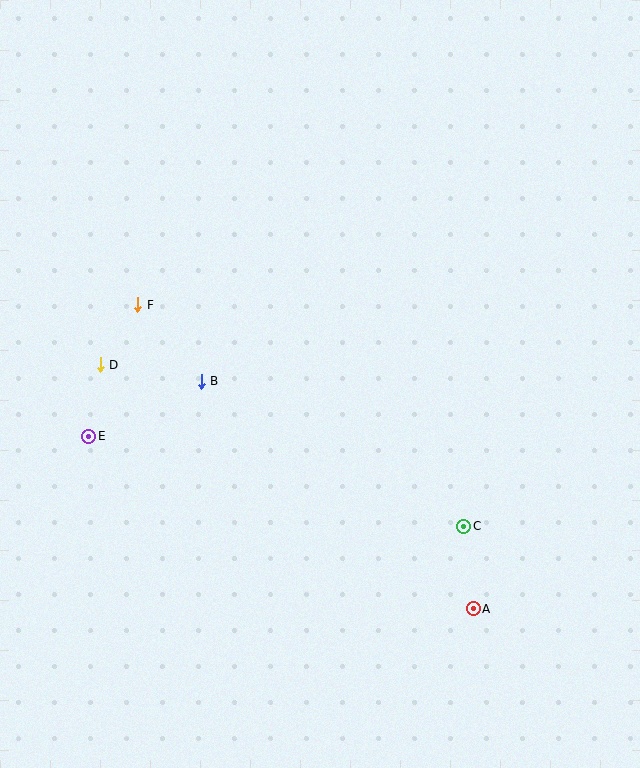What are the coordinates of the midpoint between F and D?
The midpoint between F and D is at (119, 335).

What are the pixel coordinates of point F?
Point F is at (138, 305).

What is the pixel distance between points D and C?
The distance between D and C is 397 pixels.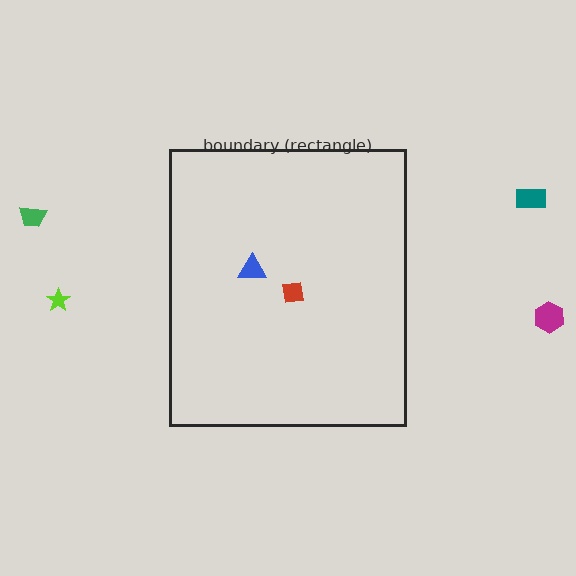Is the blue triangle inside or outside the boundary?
Inside.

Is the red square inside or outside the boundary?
Inside.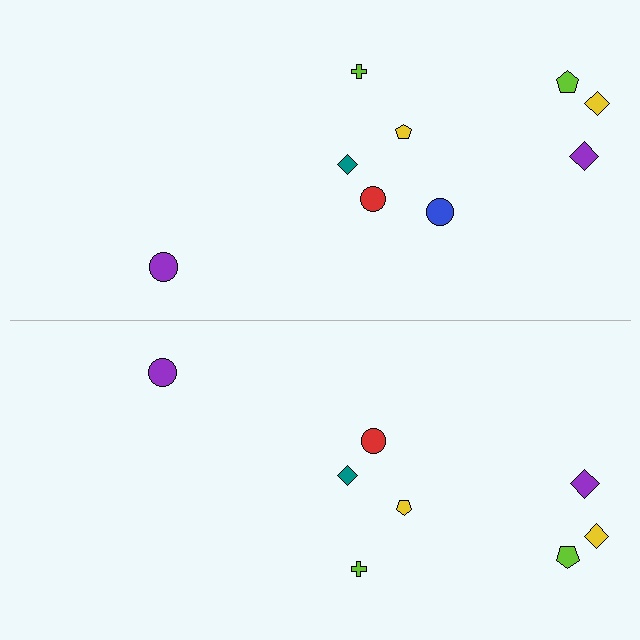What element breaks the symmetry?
A blue circle is missing from the bottom side.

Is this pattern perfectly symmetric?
No, the pattern is not perfectly symmetric. A blue circle is missing from the bottom side.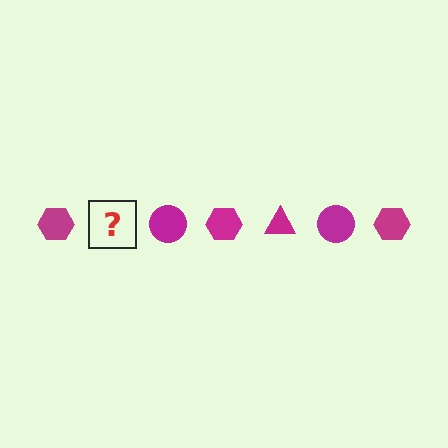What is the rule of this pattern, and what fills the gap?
The rule is that the pattern cycles through hexagon, triangle, circle shapes in magenta. The gap should be filled with a magenta triangle.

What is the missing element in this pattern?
The missing element is a magenta triangle.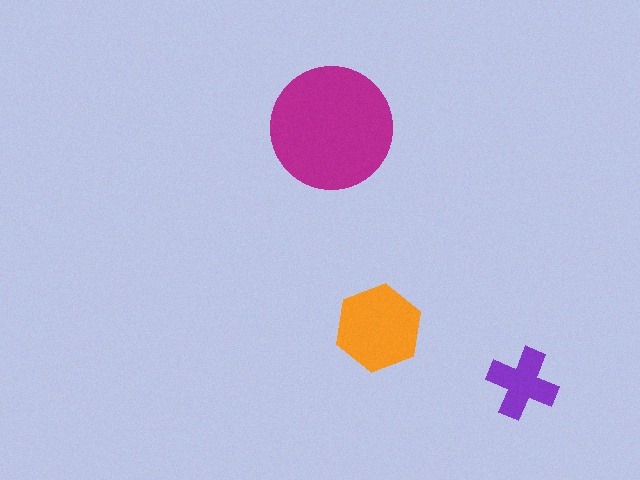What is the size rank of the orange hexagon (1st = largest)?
2nd.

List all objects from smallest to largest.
The purple cross, the orange hexagon, the magenta circle.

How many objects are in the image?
There are 3 objects in the image.